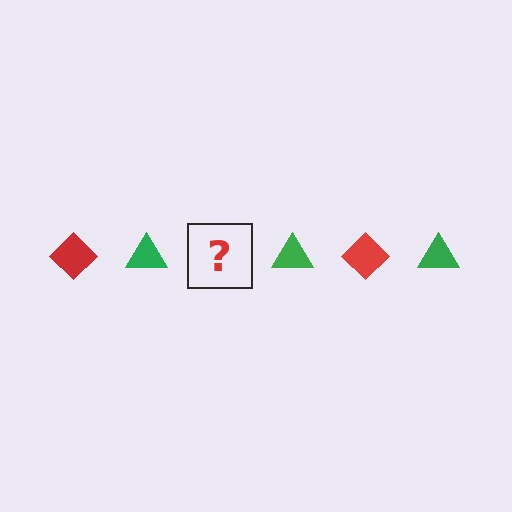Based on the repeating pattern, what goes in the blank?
The blank should be a red diamond.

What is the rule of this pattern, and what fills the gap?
The rule is that the pattern alternates between red diamond and green triangle. The gap should be filled with a red diamond.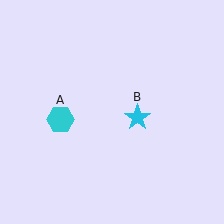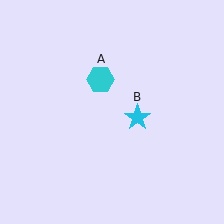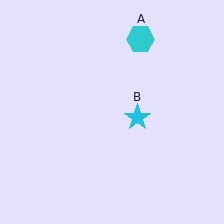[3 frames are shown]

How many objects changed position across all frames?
1 object changed position: cyan hexagon (object A).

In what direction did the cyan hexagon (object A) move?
The cyan hexagon (object A) moved up and to the right.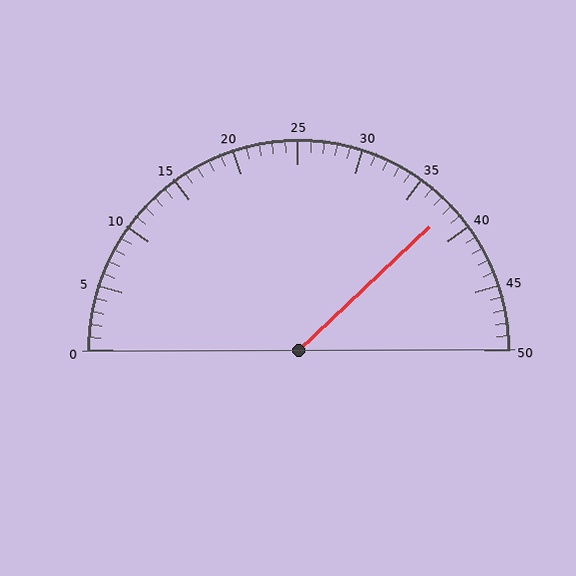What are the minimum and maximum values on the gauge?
The gauge ranges from 0 to 50.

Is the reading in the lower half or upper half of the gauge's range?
The reading is in the upper half of the range (0 to 50).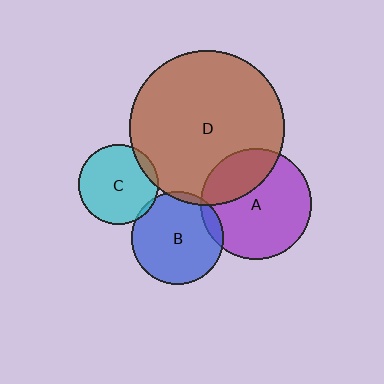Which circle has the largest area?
Circle D (brown).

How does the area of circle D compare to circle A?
Approximately 2.0 times.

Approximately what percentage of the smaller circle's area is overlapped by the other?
Approximately 5%.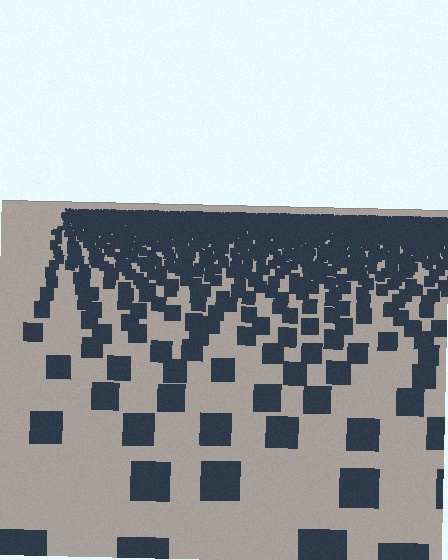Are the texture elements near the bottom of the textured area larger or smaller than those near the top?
Larger. Near the bottom, elements are closer to the viewer and appear at a bigger on-screen size.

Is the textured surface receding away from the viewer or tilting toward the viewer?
The surface is receding away from the viewer. Texture elements get smaller and denser toward the top.